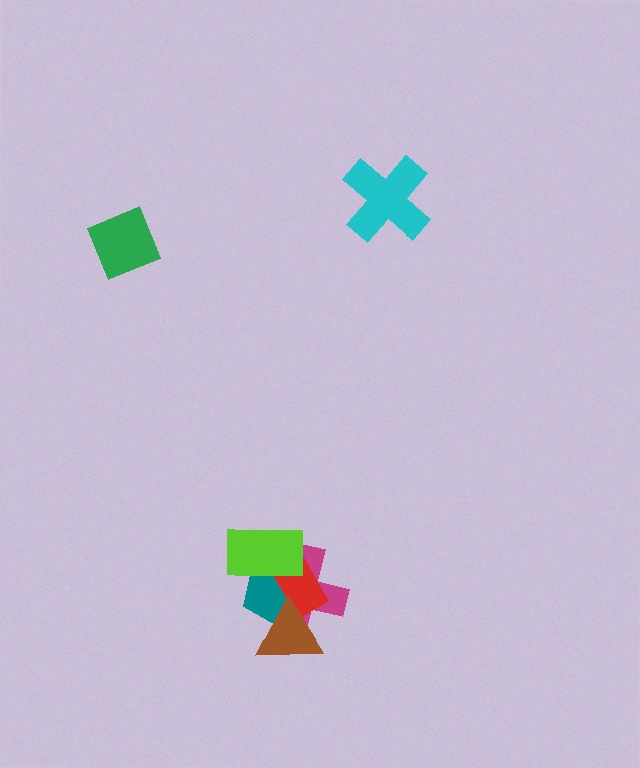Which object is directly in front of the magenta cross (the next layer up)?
The teal pentagon is directly in front of the magenta cross.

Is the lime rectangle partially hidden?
No, no other shape covers it.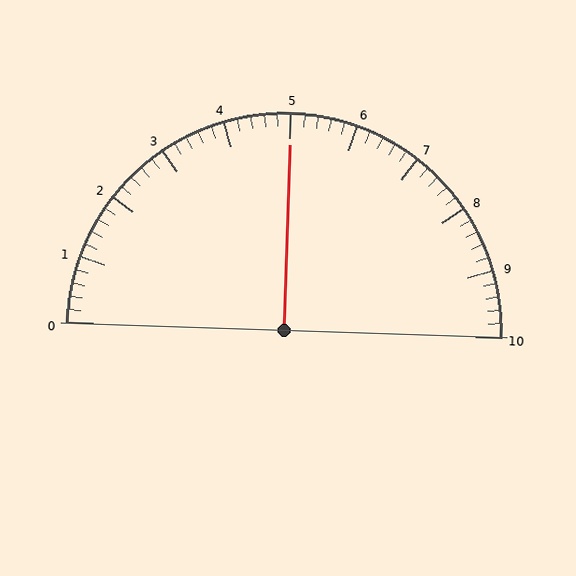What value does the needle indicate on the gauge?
The needle indicates approximately 5.0.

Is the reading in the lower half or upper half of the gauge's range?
The reading is in the upper half of the range (0 to 10).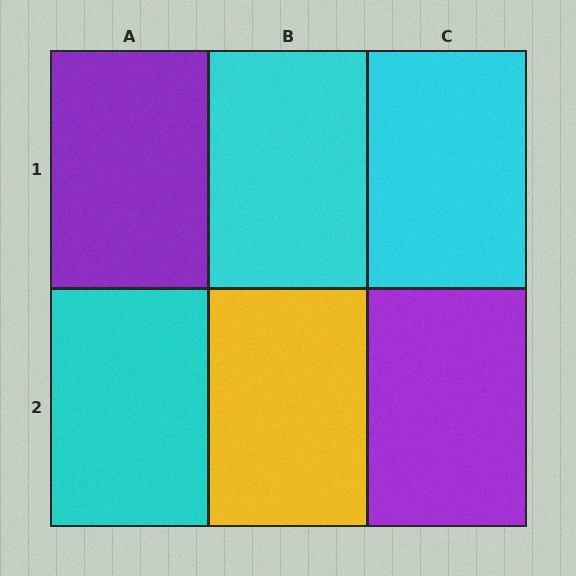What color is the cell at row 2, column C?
Purple.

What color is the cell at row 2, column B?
Yellow.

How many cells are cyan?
3 cells are cyan.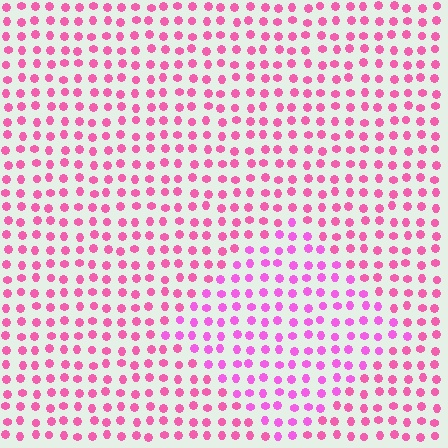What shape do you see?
I see a diamond.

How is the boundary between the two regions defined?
The boundary is defined purely by a slight shift in hue (about 23 degrees). Spacing, size, and orientation are identical on both sides.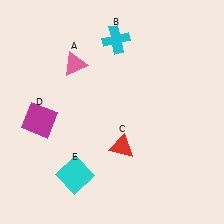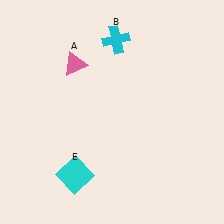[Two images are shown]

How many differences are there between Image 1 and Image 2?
There are 2 differences between the two images.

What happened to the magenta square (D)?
The magenta square (D) was removed in Image 2. It was in the bottom-left area of Image 1.